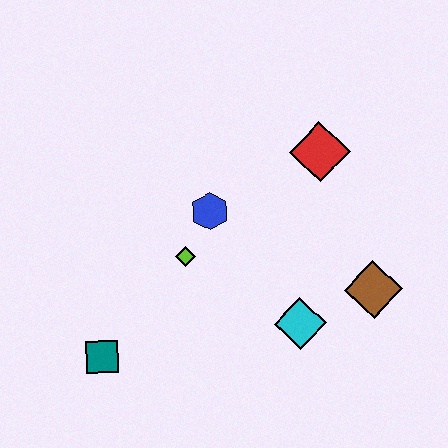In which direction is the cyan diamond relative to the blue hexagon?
The cyan diamond is below the blue hexagon.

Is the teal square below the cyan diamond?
Yes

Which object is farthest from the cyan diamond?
The teal square is farthest from the cyan diamond.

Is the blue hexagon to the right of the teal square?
Yes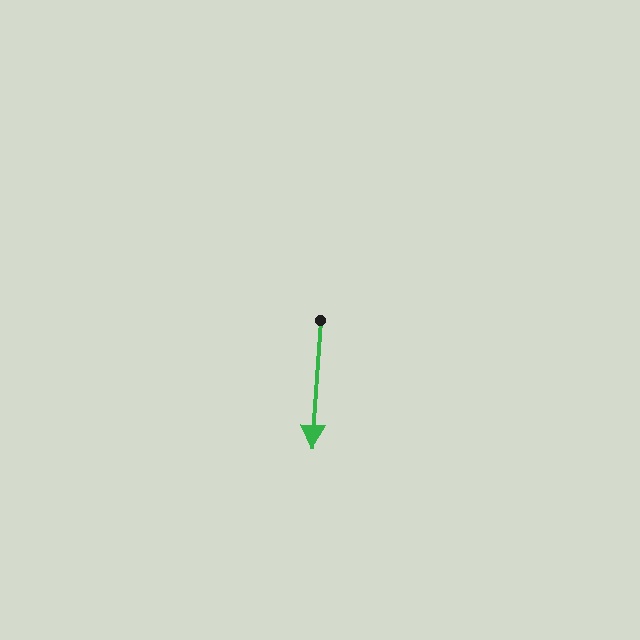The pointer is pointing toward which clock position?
Roughly 6 o'clock.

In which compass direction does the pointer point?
South.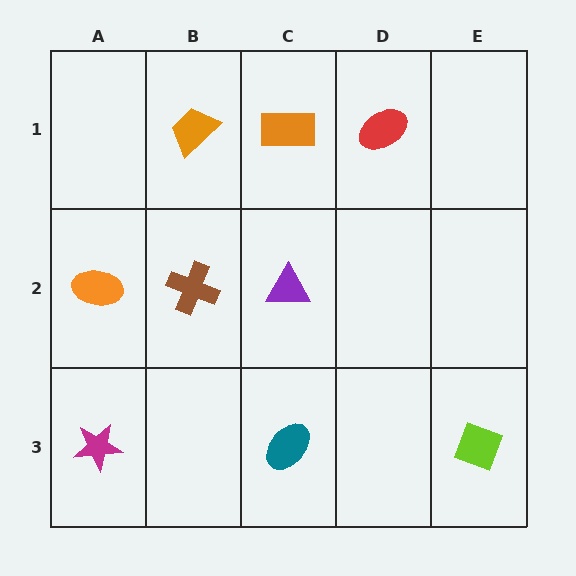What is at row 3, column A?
A magenta star.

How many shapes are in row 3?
3 shapes.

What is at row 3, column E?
A lime diamond.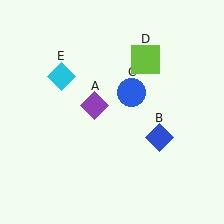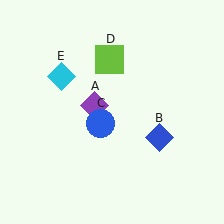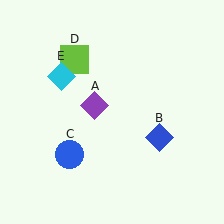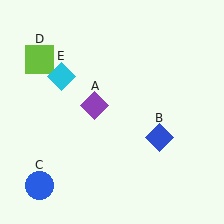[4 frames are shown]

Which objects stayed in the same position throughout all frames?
Purple diamond (object A) and blue diamond (object B) and cyan diamond (object E) remained stationary.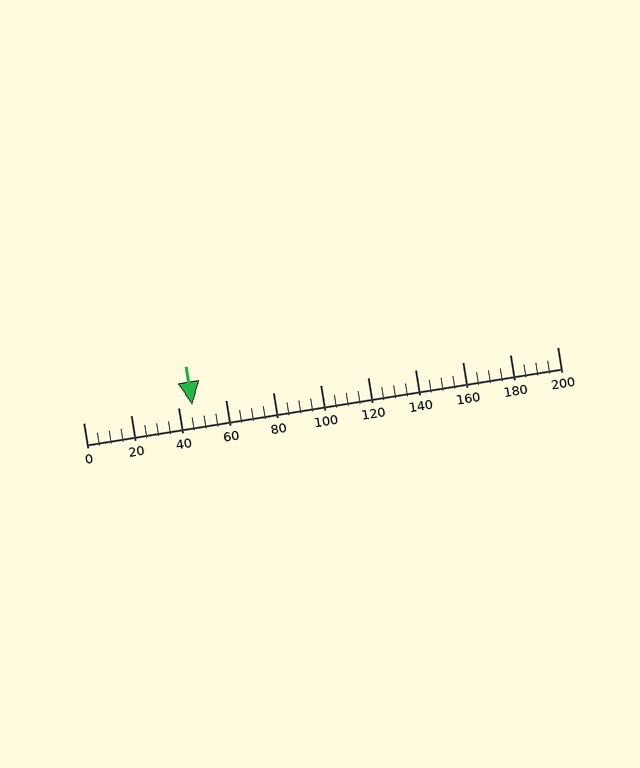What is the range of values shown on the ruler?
The ruler shows values from 0 to 200.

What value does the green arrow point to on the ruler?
The green arrow points to approximately 46.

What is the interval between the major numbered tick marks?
The major tick marks are spaced 20 units apart.